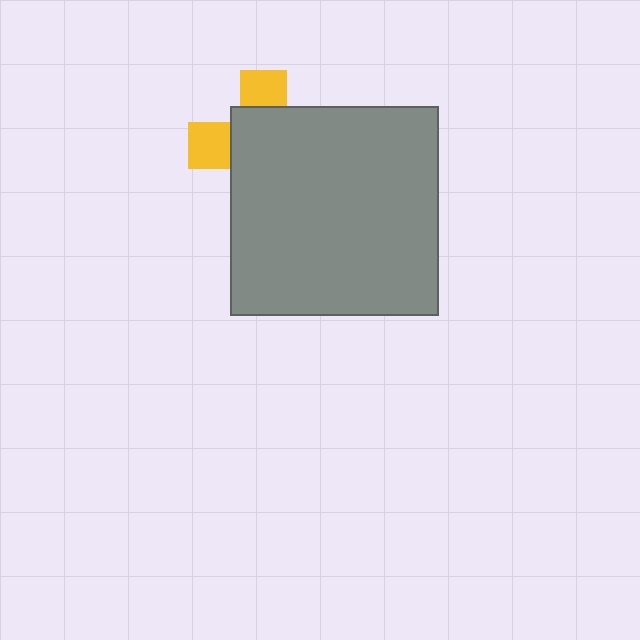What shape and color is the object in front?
The object in front is a gray square.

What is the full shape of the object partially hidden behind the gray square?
The partially hidden object is a yellow cross.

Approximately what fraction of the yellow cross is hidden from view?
Roughly 70% of the yellow cross is hidden behind the gray square.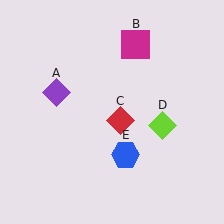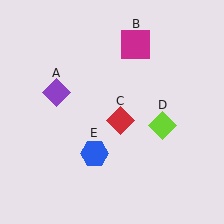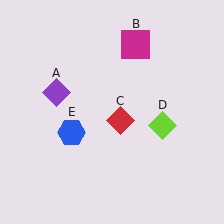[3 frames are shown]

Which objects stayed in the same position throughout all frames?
Purple diamond (object A) and magenta square (object B) and red diamond (object C) and lime diamond (object D) remained stationary.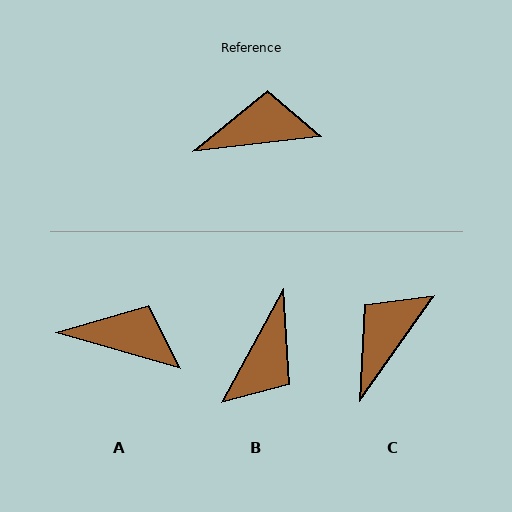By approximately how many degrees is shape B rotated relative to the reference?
Approximately 125 degrees clockwise.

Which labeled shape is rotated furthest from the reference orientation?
B, about 125 degrees away.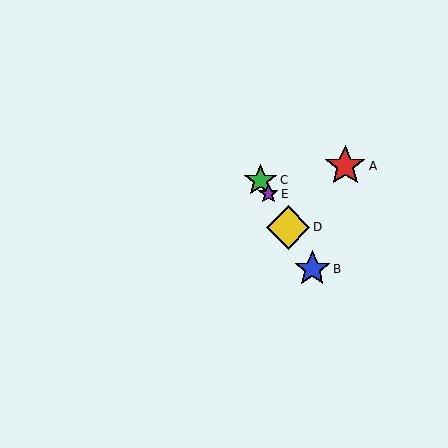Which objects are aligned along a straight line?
Objects B, C, D, E are aligned along a straight line.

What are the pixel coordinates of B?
Object B is at (312, 269).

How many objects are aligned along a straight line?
4 objects (B, C, D, E) are aligned along a straight line.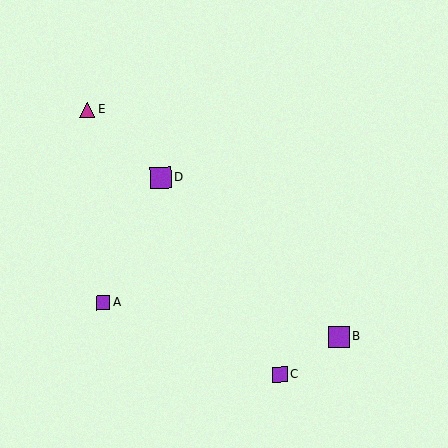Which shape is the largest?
The purple square (labeled B) is the largest.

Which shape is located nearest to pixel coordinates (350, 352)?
The purple square (labeled B) at (339, 337) is nearest to that location.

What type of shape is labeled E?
Shape E is a magenta triangle.